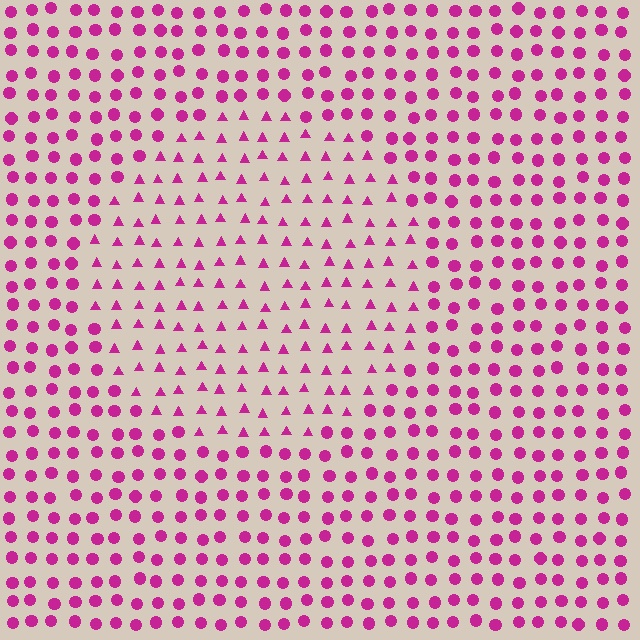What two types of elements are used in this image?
The image uses triangles inside the circle region and circles outside it.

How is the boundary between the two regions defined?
The boundary is defined by a change in element shape: triangles inside vs. circles outside. All elements share the same color and spacing.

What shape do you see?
I see a circle.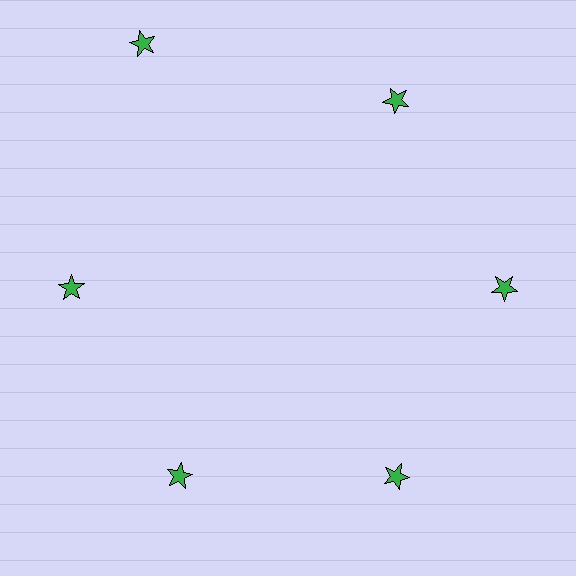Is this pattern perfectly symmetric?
No. The 6 green stars are arranged in a ring, but one element near the 11 o'clock position is pushed outward from the center, breaking the 6-fold rotational symmetry.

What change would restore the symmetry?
The symmetry would be restored by moving it inward, back onto the ring so that all 6 stars sit at equal angles and equal distance from the center.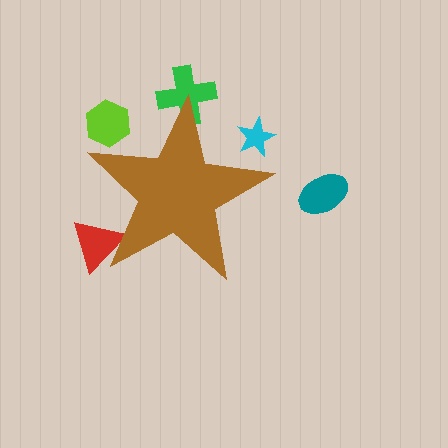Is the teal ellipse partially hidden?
No, the teal ellipse is fully visible.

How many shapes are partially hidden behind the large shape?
4 shapes are partially hidden.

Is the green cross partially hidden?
Yes, the green cross is partially hidden behind the brown star.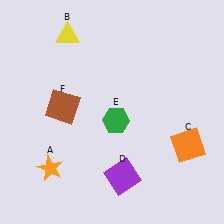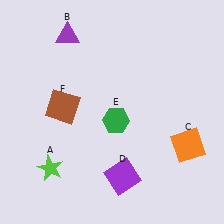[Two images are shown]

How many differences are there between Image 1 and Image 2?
There are 2 differences between the two images.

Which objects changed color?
A changed from orange to lime. B changed from yellow to purple.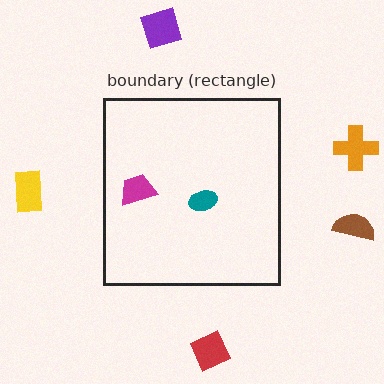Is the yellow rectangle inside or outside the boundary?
Outside.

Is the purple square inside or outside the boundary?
Outside.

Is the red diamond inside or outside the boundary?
Outside.